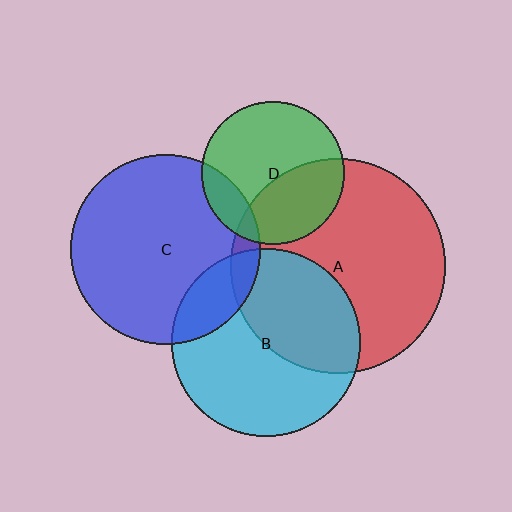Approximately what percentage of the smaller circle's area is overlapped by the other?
Approximately 40%.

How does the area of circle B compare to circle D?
Approximately 1.8 times.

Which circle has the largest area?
Circle A (red).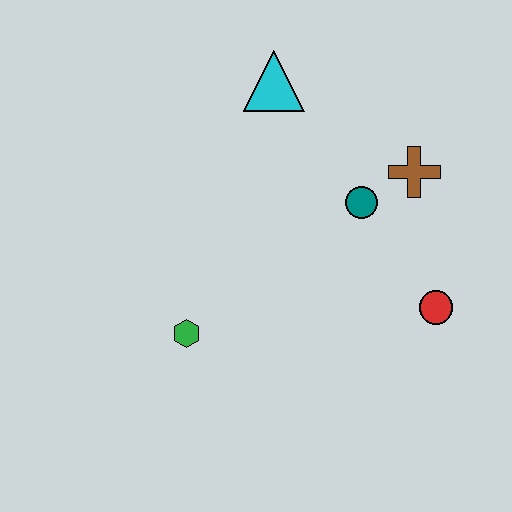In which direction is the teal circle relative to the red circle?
The teal circle is above the red circle.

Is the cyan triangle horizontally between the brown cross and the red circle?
No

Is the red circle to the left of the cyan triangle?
No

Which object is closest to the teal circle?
The brown cross is closest to the teal circle.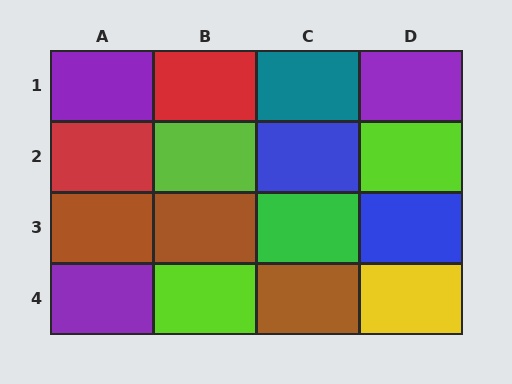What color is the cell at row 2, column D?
Lime.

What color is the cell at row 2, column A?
Red.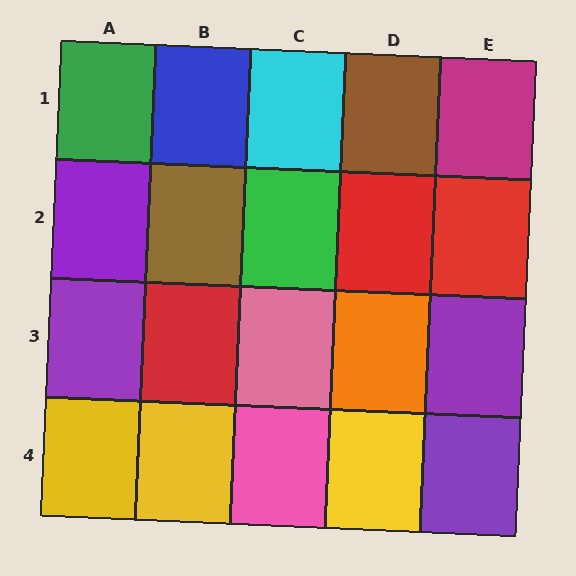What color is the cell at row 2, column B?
Brown.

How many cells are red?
3 cells are red.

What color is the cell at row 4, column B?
Yellow.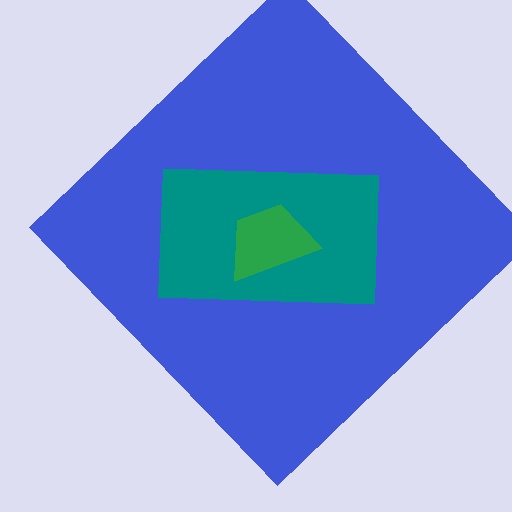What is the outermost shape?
The blue diamond.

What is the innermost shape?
The green trapezoid.